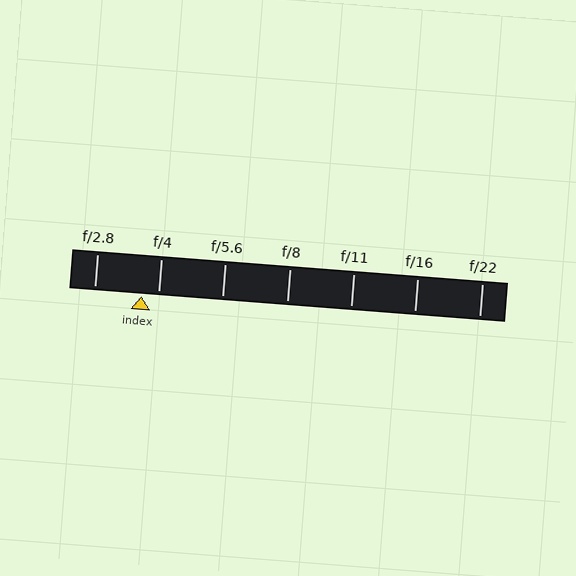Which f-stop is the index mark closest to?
The index mark is closest to f/4.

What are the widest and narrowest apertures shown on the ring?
The widest aperture shown is f/2.8 and the narrowest is f/22.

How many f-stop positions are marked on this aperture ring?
There are 7 f-stop positions marked.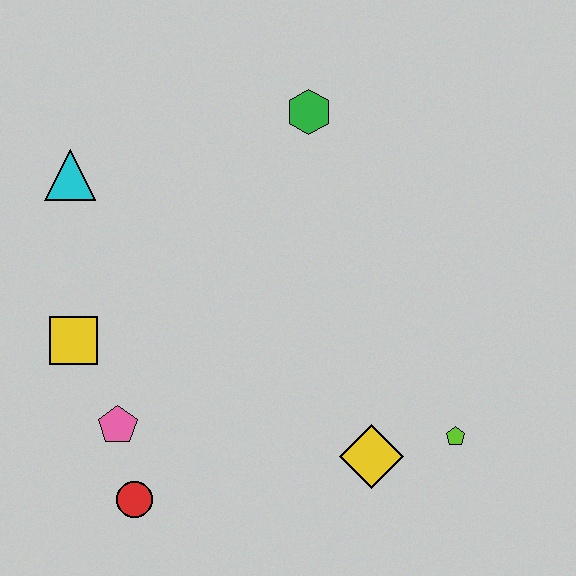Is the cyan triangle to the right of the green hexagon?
No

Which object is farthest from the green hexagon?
The red circle is farthest from the green hexagon.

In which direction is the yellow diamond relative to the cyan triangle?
The yellow diamond is to the right of the cyan triangle.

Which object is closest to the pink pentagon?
The red circle is closest to the pink pentagon.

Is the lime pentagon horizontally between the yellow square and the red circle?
No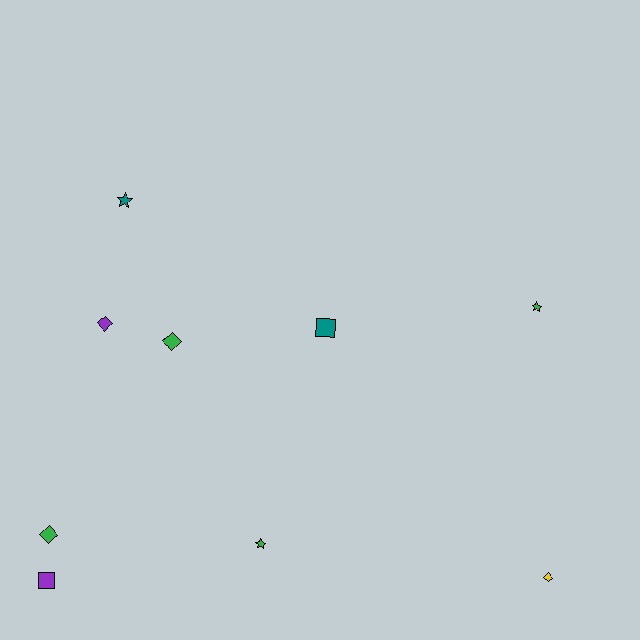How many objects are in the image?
There are 9 objects.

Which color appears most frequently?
Green, with 4 objects.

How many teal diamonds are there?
There are no teal diamonds.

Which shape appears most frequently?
Diamond, with 4 objects.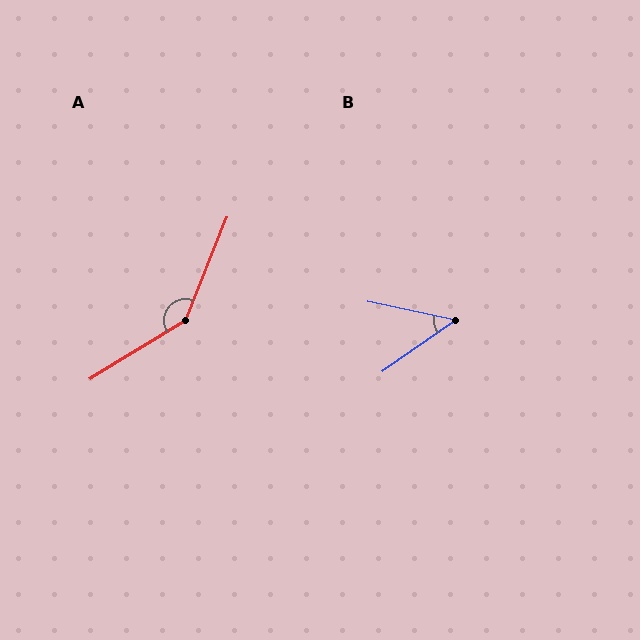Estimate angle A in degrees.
Approximately 143 degrees.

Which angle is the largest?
A, at approximately 143 degrees.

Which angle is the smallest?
B, at approximately 47 degrees.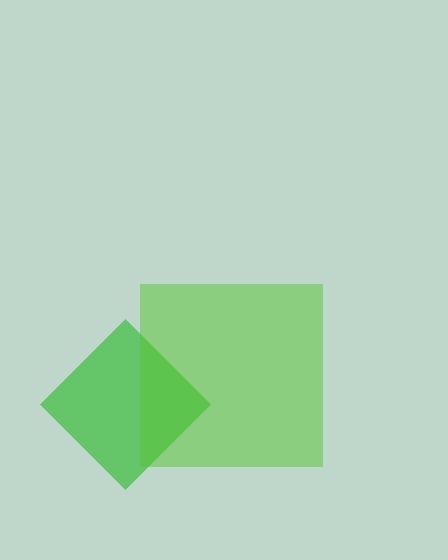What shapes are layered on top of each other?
The layered shapes are: a green diamond, a lime square.